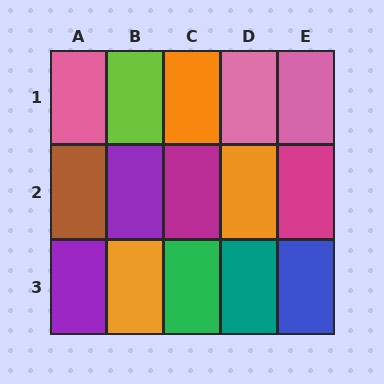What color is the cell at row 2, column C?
Magenta.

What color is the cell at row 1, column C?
Orange.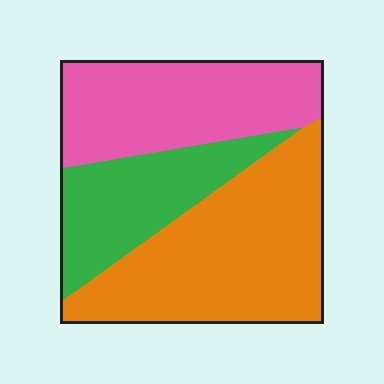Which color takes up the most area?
Orange, at roughly 45%.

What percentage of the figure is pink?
Pink takes up between a quarter and a half of the figure.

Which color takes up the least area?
Green, at roughly 25%.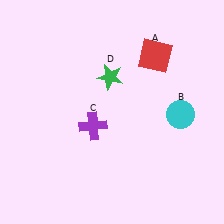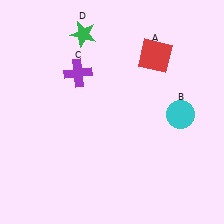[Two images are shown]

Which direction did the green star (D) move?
The green star (D) moved up.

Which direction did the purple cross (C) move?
The purple cross (C) moved up.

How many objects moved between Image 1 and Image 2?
2 objects moved between the two images.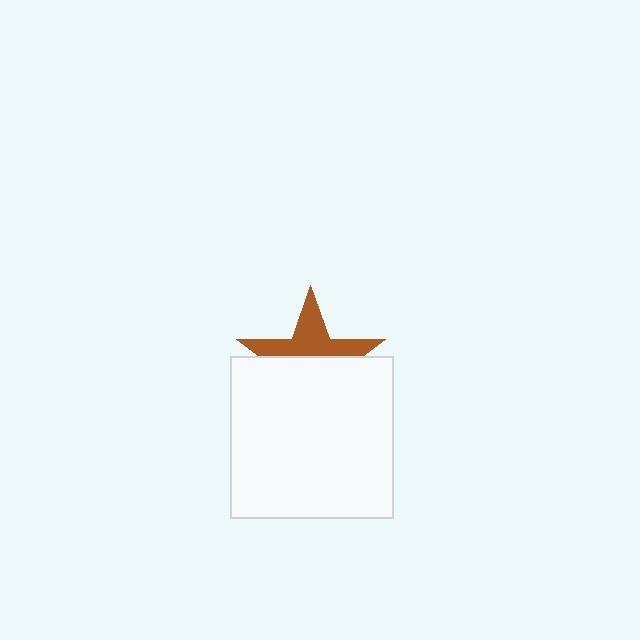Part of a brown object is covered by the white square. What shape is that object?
It is a star.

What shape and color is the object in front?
The object in front is a white square.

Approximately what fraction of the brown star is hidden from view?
Roughly 57% of the brown star is hidden behind the white square.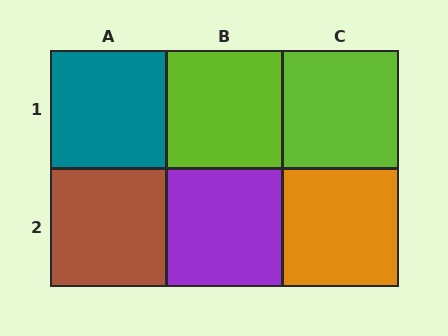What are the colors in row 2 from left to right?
Brown, purple, orange.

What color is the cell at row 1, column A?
Teal.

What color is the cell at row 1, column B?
Lime.